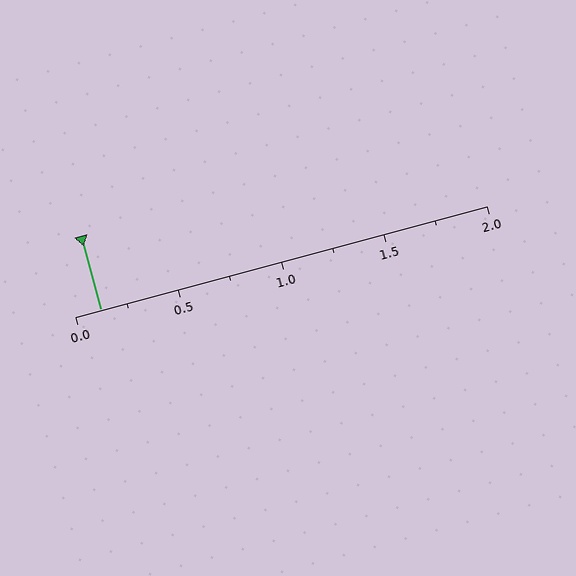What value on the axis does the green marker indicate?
The marker indicates approximately 0.12.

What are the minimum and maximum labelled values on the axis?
The axis runs from 0.0 to 2.0.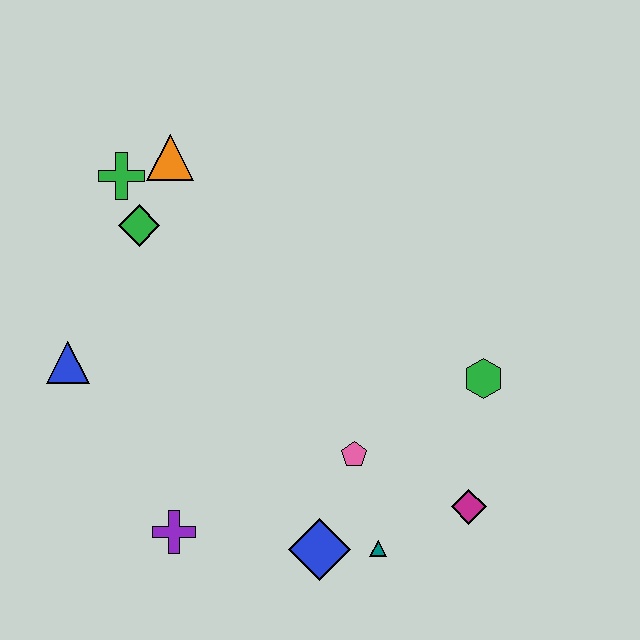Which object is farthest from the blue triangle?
The magenta diamond is farthest from the blue triangle.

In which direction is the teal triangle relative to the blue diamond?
The teal triangle is to the right of the blue diamond.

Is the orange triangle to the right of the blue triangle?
Yes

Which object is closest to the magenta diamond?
The teal triangle is closest to the magenta diamond.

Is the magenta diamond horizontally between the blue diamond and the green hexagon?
Yes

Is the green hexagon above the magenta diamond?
Yes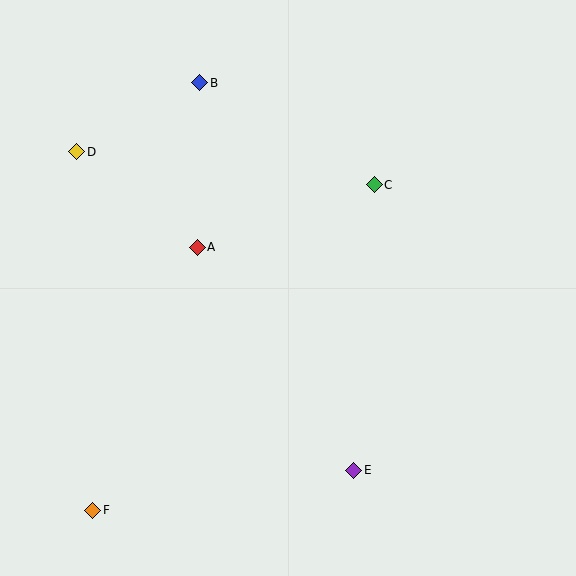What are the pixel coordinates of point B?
Point B is at (200, 83).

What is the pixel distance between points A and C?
The distance between A and C is 187 pixels.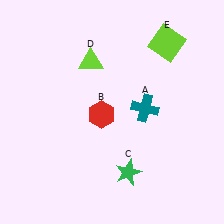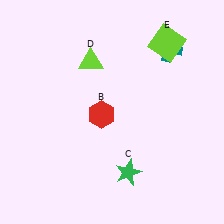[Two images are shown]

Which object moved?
The teal cross (A) moved up.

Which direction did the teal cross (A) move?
The teal cross (A) moved up.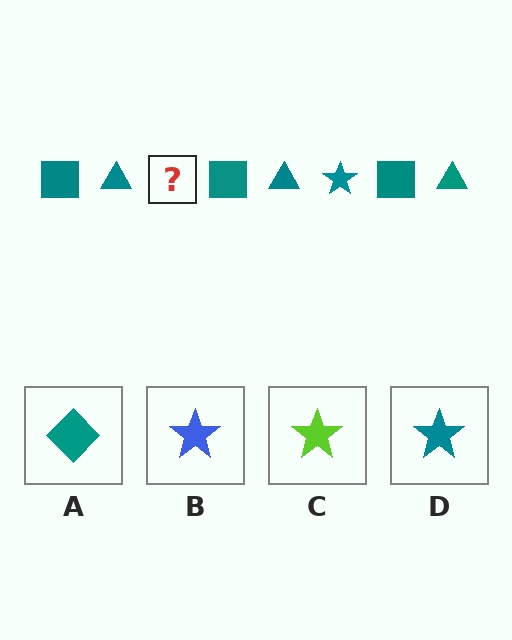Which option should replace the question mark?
Option D.